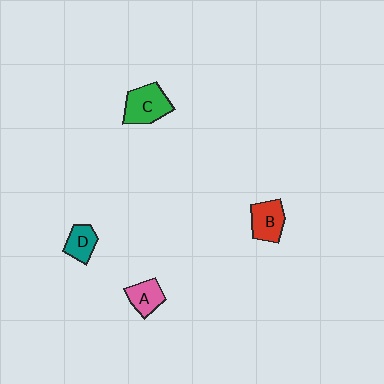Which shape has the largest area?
Shape C (green).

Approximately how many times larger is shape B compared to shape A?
Approximately 1.2 times.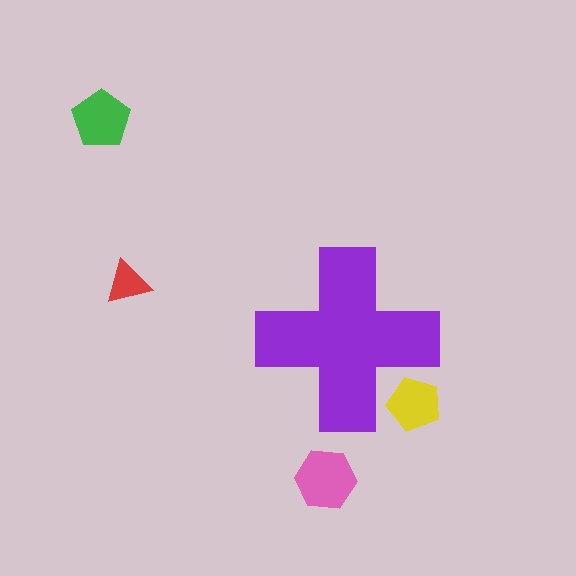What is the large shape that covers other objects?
A purple cross.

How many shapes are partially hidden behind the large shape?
1 shape is partially hidden.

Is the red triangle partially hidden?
No, the red triangle is fully visible.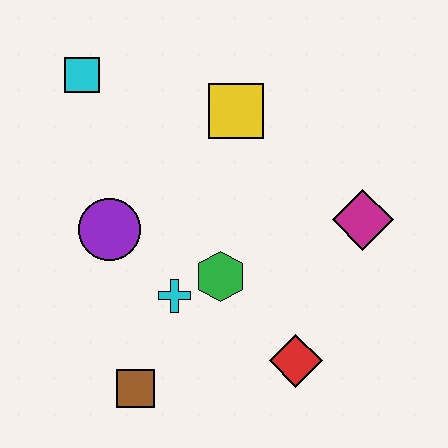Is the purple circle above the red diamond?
Yes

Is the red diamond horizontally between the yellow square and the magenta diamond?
Yes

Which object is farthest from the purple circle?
The magenta diamond is farthest from the purple circle.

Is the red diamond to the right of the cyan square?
Yes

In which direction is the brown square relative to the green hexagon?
The brown square is below the green hexagon.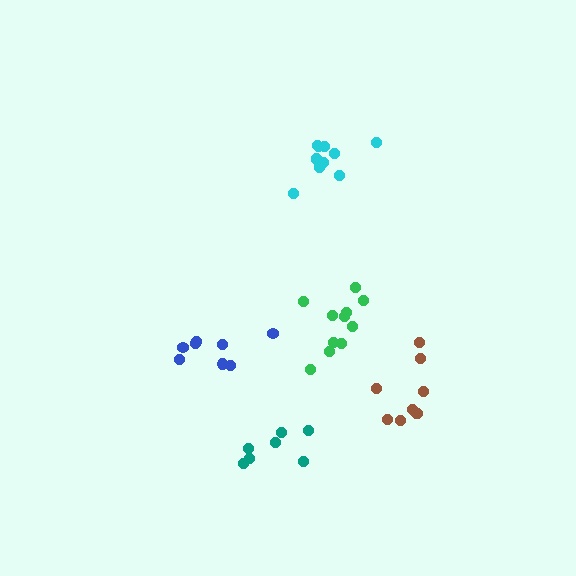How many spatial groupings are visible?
There are 5 spatial groupings.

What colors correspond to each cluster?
The clusters are colored: teal, cyan, green, brown, blue.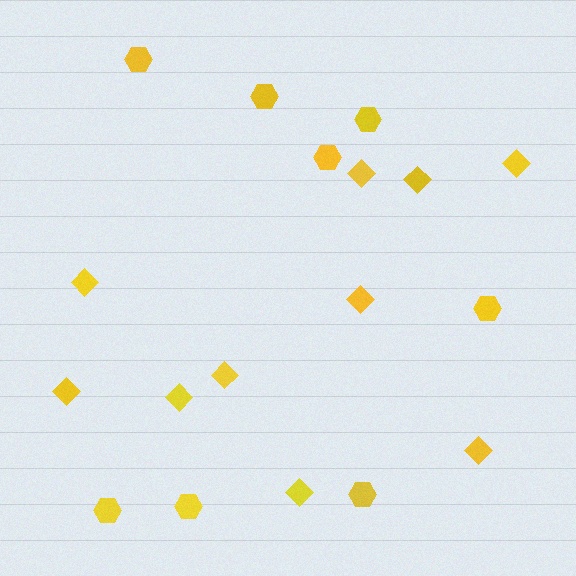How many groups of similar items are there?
There are 2 groups: one group of hexagons (8) and one group of diamonds (10).